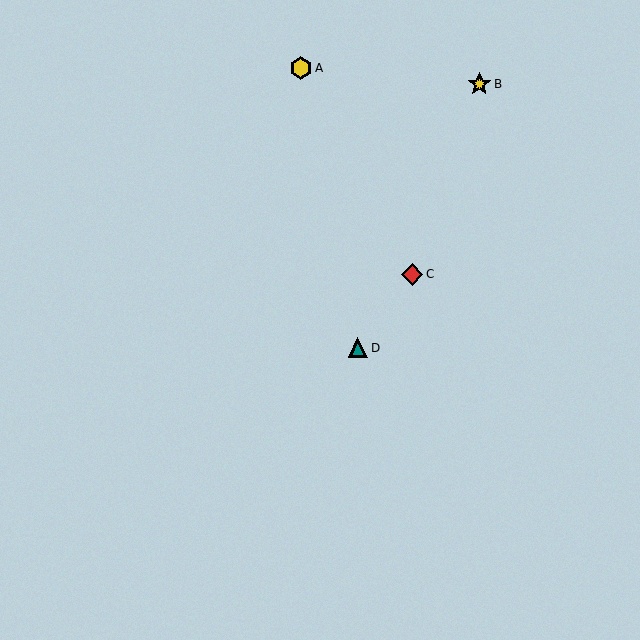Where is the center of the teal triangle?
The center of the teal triangle is at (358, 348).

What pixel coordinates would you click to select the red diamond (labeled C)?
Click at (412, 274) to select the red diamond C.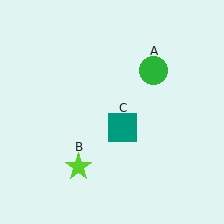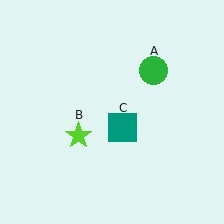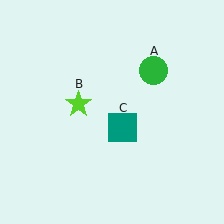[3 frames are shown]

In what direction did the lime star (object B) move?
The lime star (object B) moved up.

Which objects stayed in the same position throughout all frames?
Green circle (object A) and teal square (object C) remained stationary.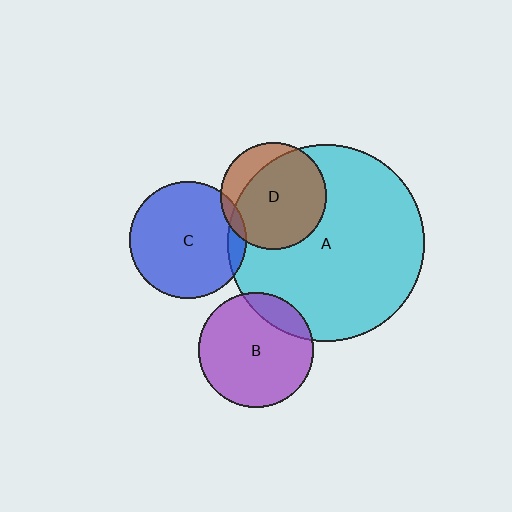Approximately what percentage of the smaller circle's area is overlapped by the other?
Approximately 80%.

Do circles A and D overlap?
Yes.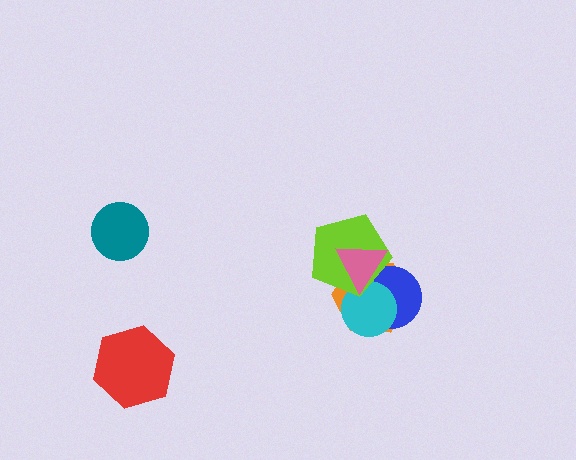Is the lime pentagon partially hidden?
Yes, it is partially covered by another shape.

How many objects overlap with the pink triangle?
4 objects overlap with the pink triangle.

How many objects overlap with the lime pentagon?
4 objects overlap with the lime pentagon.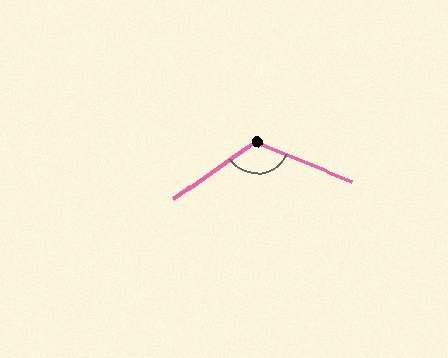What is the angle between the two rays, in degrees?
Approximately 122 degrees.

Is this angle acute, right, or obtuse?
It is obtuse.